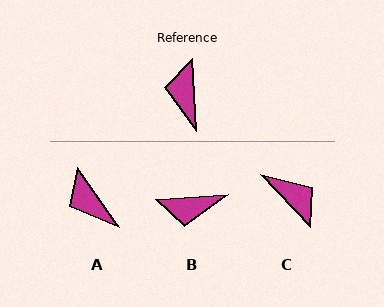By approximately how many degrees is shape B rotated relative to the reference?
Approximately 91 degrees counter-clockwise.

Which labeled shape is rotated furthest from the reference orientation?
C, about 140 degrees away.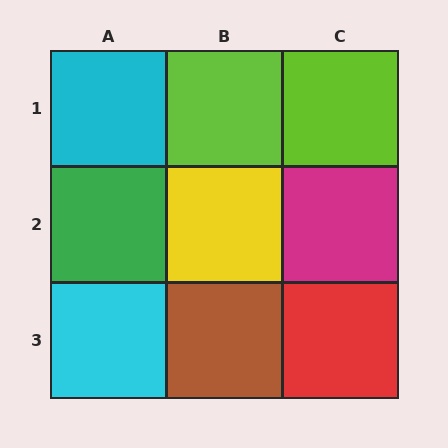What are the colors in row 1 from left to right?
Cyan, lime, lime.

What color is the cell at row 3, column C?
Red.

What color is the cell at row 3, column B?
Brown.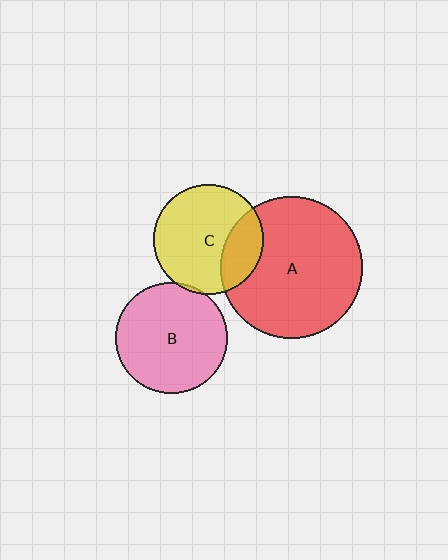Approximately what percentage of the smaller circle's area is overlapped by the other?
Approximately 5%.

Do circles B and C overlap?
Yes.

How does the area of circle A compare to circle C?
Approximately 1.7 times.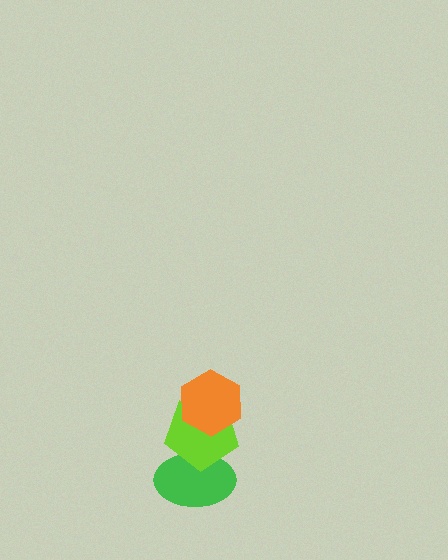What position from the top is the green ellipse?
The green ellipse is 3rd from the top.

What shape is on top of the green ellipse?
The lime pentagon is on top of the green ellipse.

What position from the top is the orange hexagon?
The orange hexagon is 1st from the top.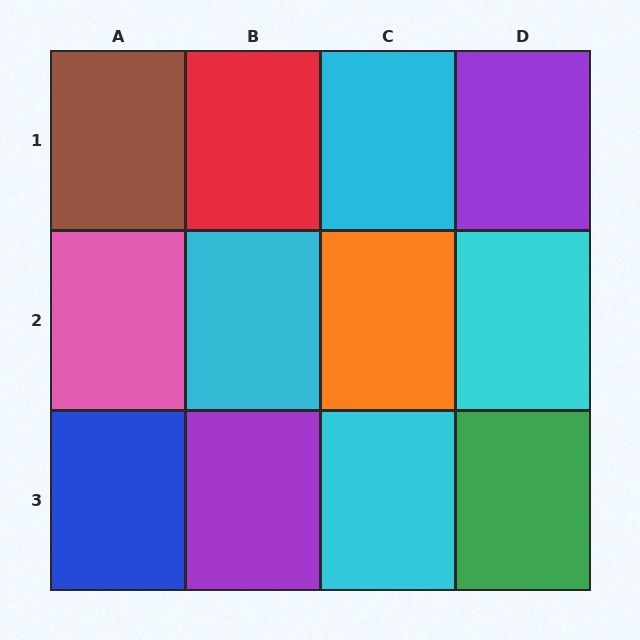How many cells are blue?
1 cell is blue.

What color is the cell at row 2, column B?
Cyan.